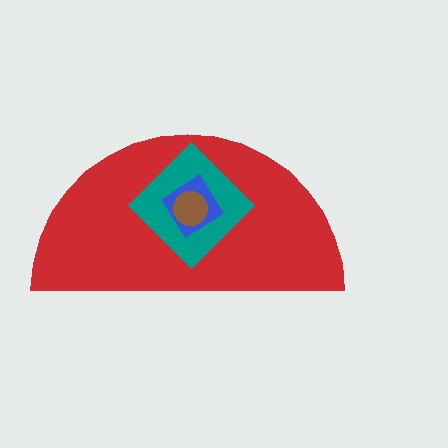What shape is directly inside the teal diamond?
The blue diamond.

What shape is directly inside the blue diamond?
The brown circle.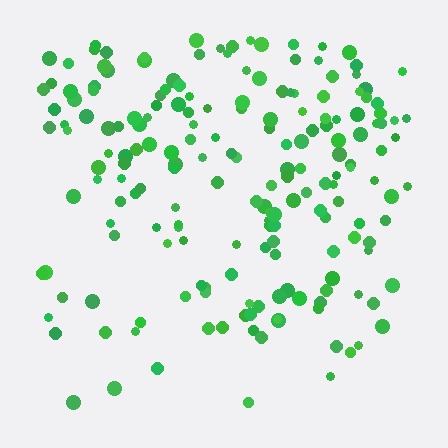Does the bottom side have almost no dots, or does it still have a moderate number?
Still a moderate number, just noticeably fewer than the top.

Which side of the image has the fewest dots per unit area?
The bottom.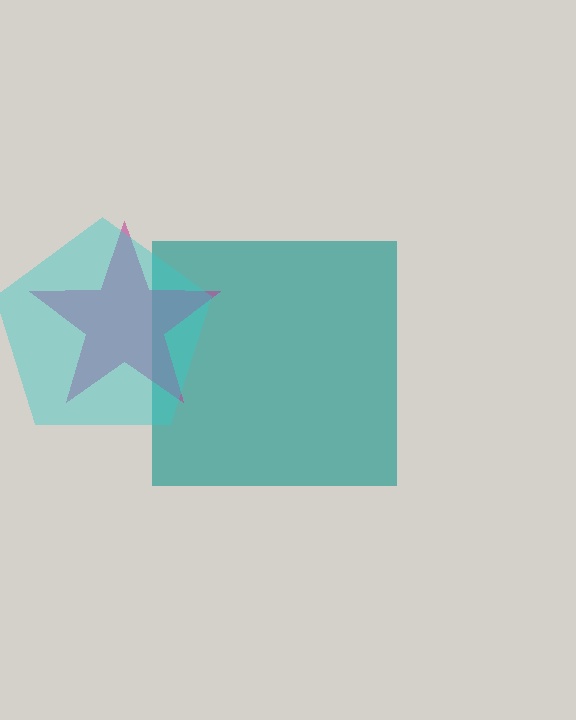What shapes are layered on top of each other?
The layered shapes are: a teal square, a magenta star, a cyan pentagon.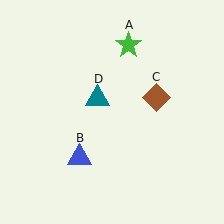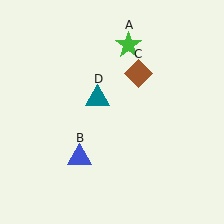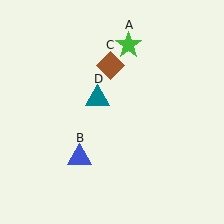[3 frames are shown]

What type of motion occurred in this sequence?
The brown diamond (object C) rotated counterclockwise around the center of the scene.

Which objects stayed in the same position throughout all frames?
Green star (object A) and blue triangle (object B) and teal triangle (object D) remained stationary.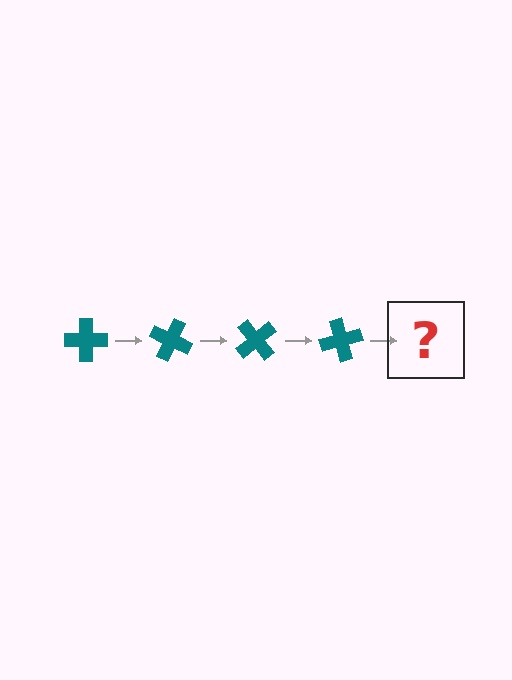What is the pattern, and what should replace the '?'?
The pattern is that the cross rotates 25 degrees each step. The '?' should be a teal cross rotated 100 degrees.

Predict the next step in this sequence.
The next step is a teal cross rotated 100 degrees.